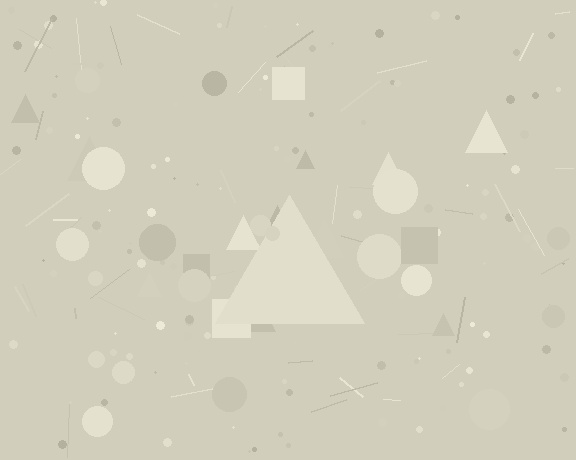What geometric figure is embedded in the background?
A triangle is embedded in the background.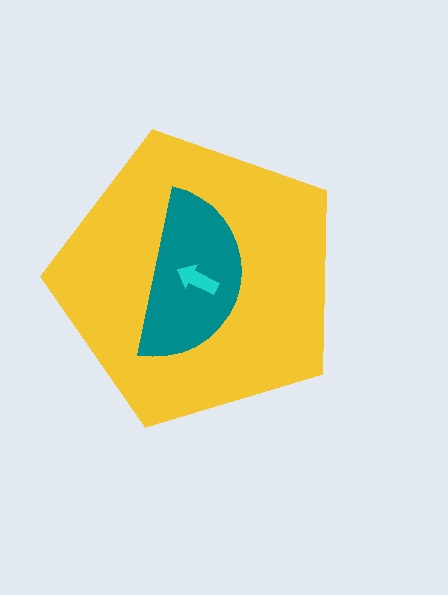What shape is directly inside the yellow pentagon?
The teal semicircle.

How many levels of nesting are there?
3.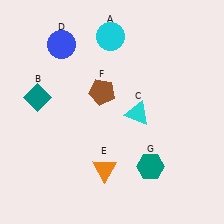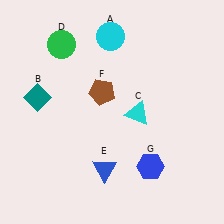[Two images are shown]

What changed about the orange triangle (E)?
In Image 1, E is orange. In Image 2, it changed to blue.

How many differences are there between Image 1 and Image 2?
There are 3 differences between the two images.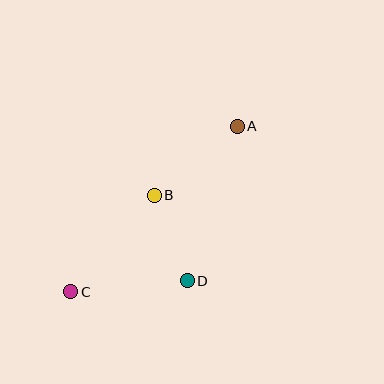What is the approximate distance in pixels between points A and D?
The distance between A and D is approximately 163 pixels.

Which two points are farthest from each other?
Points A and C are farthest from each other.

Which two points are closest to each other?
Points B and D are closest to each other.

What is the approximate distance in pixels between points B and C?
The distance between B and C is approximately 128 pixels.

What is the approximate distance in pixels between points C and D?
The distance between C and D is approximately 117 pixels.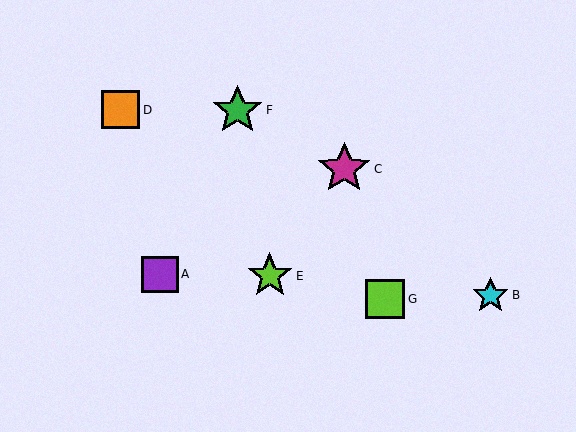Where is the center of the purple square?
The center of the purple square is at (160, 274).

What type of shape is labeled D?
Shape D is an orange square.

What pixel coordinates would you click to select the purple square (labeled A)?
Click at (160, 274) to select the purple square A.